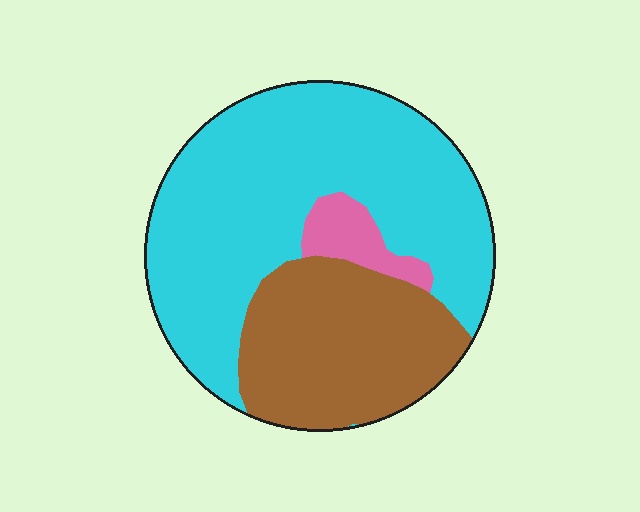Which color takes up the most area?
Cyan, at roughly 60%.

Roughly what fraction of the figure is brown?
Brown takes up about one third (1/3) of the figure.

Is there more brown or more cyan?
Cyan.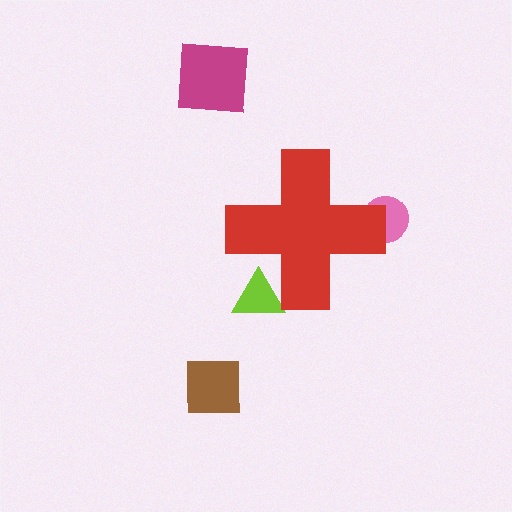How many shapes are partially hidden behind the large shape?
2 shapes are partially hidden.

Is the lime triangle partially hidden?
Yes, the lime triangle is partially hidden behind the red cross.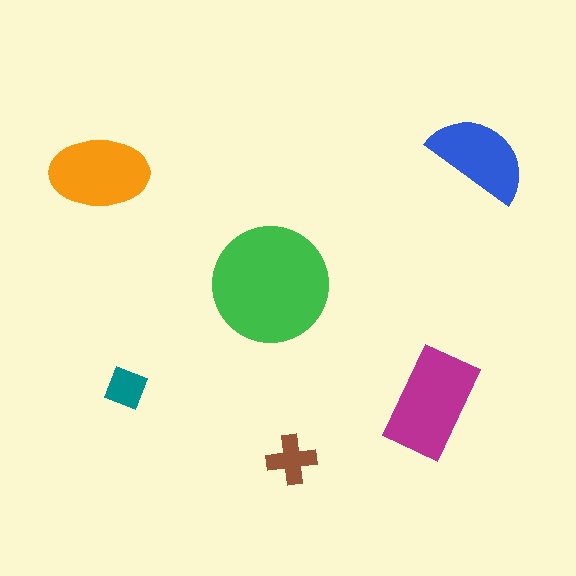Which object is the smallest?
The teal square.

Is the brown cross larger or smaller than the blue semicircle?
Smaller.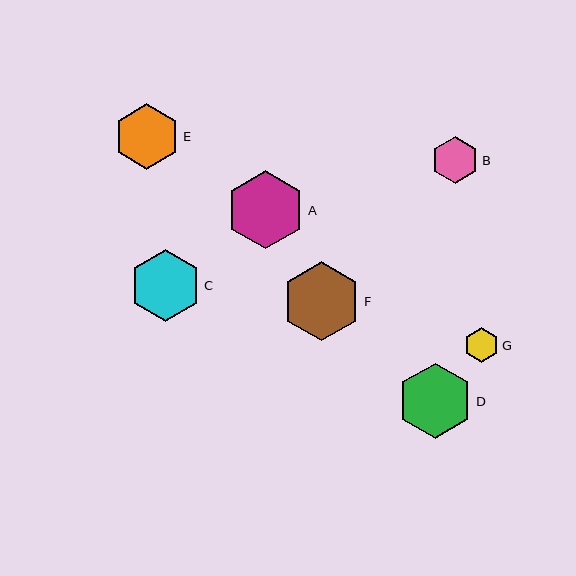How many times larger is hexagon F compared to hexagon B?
Hexagon F is approximately 1.7 times the size of hexagon B.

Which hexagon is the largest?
Hexagon F is the largest with a size of approximately 79 pixels.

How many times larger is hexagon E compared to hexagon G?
Hexagon E is approximately 1.9 times the size of hexagon G.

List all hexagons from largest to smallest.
From largest to smallest: F, A, D, C, E, B, G.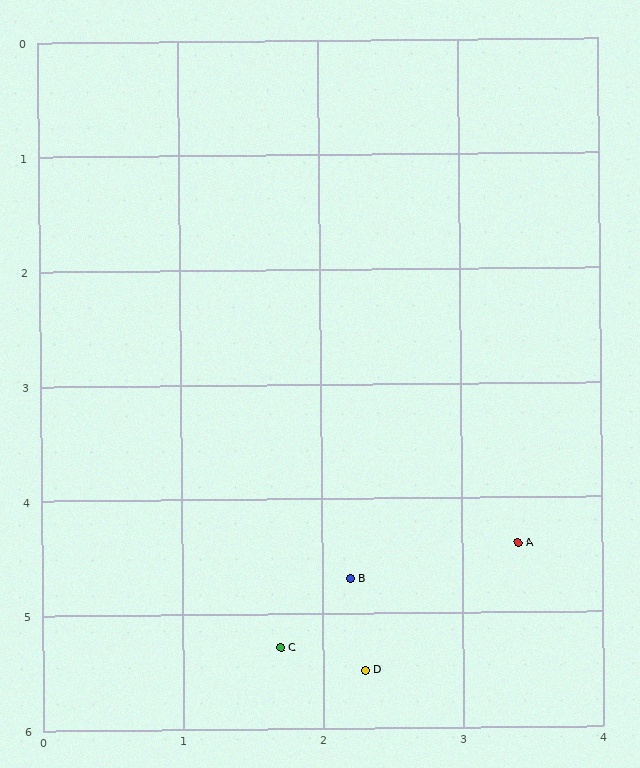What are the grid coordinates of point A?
Point A is at approximately (3.4, 4.4).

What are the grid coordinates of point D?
Point D is at approximately (2.3, 5.5).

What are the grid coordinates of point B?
Point B is at approximately (2.2, 4.7).